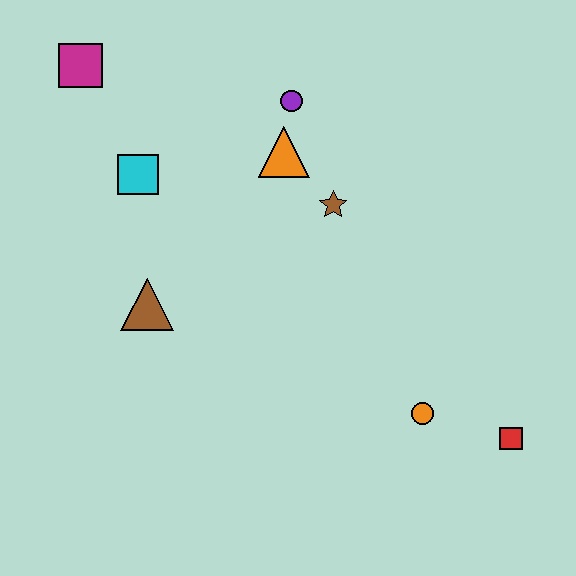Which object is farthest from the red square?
The magenta square is farthest from the red square.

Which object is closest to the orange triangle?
The purple circle is closest to the orange triangle.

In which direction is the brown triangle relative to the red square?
The brown triangle is to the left of the red square.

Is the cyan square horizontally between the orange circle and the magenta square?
Yes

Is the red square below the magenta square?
Yes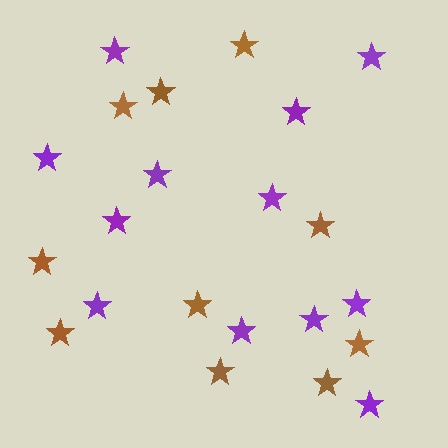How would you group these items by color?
There are 2 groups: one group of brown stars (10) and one group of purple stars (12).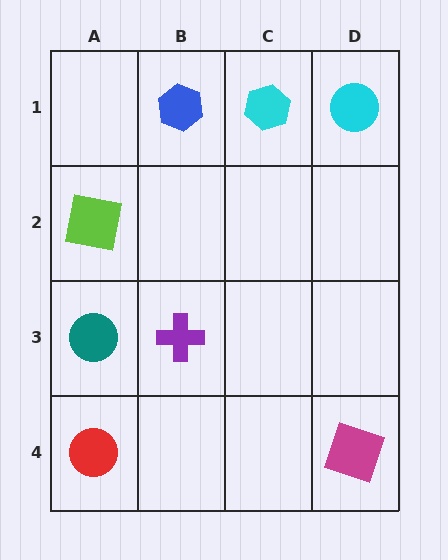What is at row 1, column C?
A cyan hexagon.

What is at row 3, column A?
A teal circle.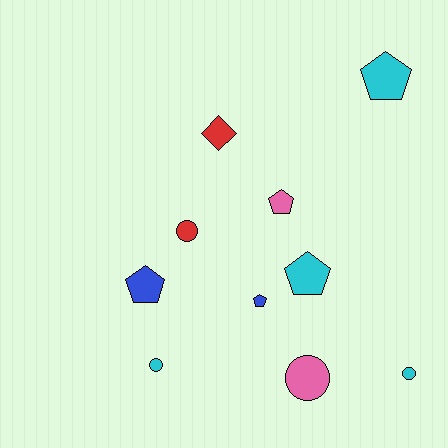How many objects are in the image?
There are 10 objects.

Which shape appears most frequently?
Pentagon, with 5 objects.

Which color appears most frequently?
Cyan, with 4 objects.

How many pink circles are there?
There is 1 pink circle.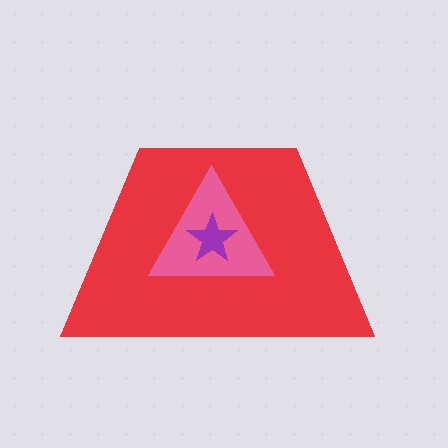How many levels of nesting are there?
3.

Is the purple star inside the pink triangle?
Yes.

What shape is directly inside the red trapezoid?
The pink triangle.